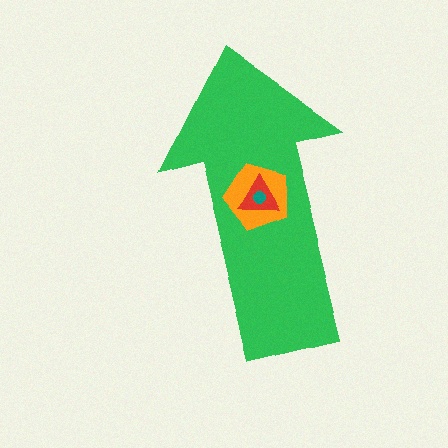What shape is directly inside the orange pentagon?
The red triangle.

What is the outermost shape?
The green arrow.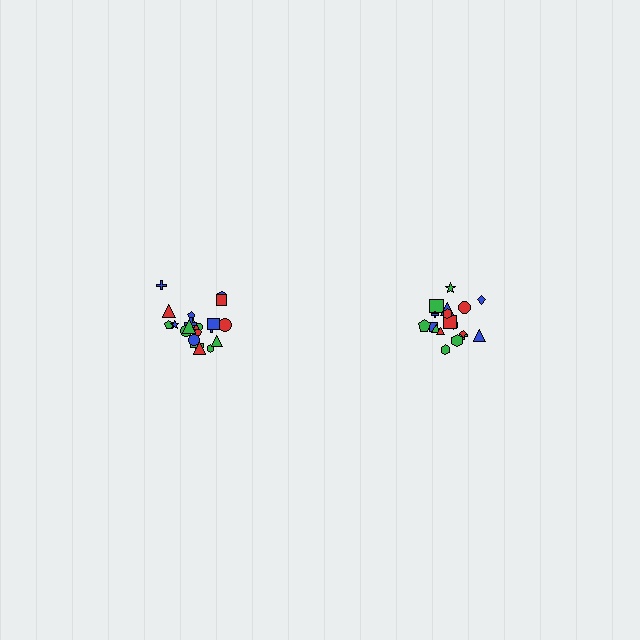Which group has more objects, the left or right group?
The left group.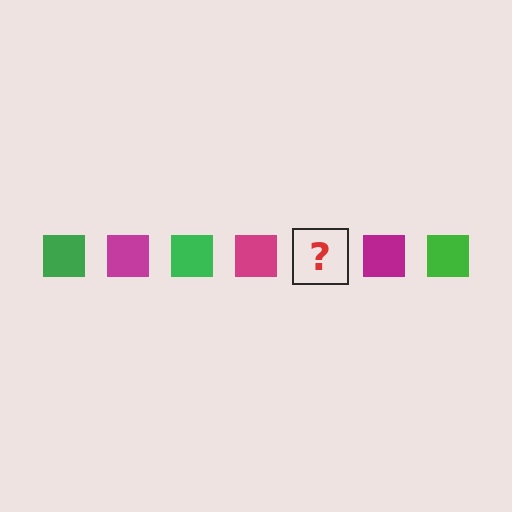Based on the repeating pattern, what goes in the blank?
The blank should be a green square.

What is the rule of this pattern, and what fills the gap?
The rule is that the pattern cycles through green, magenta squares. The gap should be filled with a green square.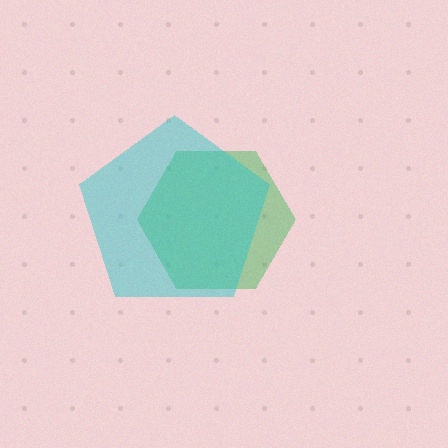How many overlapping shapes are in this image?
There are 2 overlapping shapes in the image.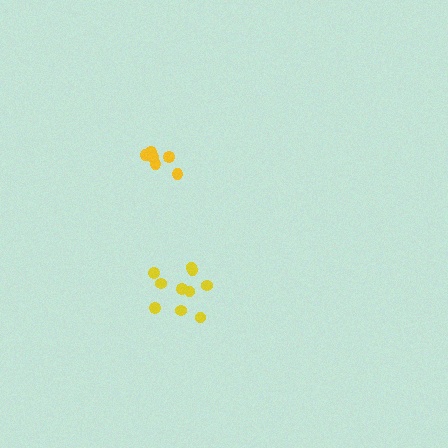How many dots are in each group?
Group 1: 10 dots, Group 2: 6 dots (16 total).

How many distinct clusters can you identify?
There are 2 distinct clusters.